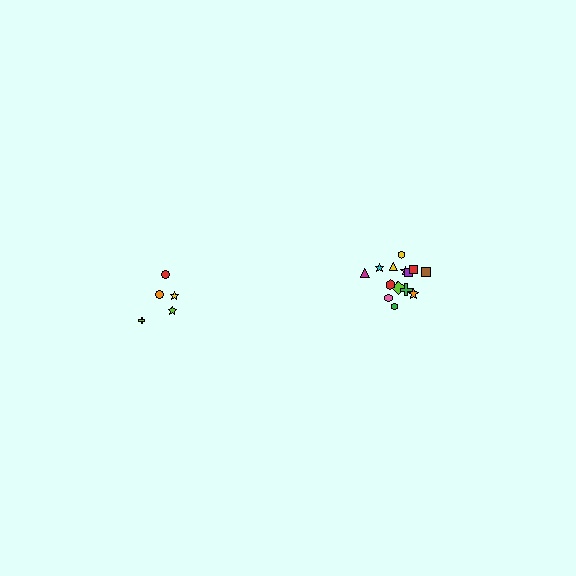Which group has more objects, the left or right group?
The right group.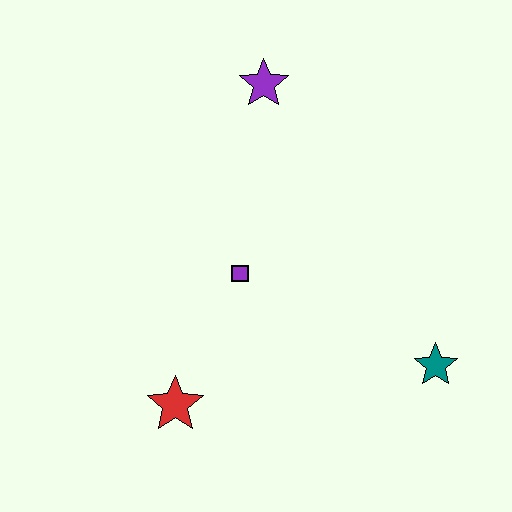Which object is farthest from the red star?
The purple star is farthest from the red star.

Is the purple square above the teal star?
Yes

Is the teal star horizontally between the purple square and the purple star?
No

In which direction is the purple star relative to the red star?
The purple star is above the red star.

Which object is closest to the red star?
The purple square is closest to the red star.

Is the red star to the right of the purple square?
No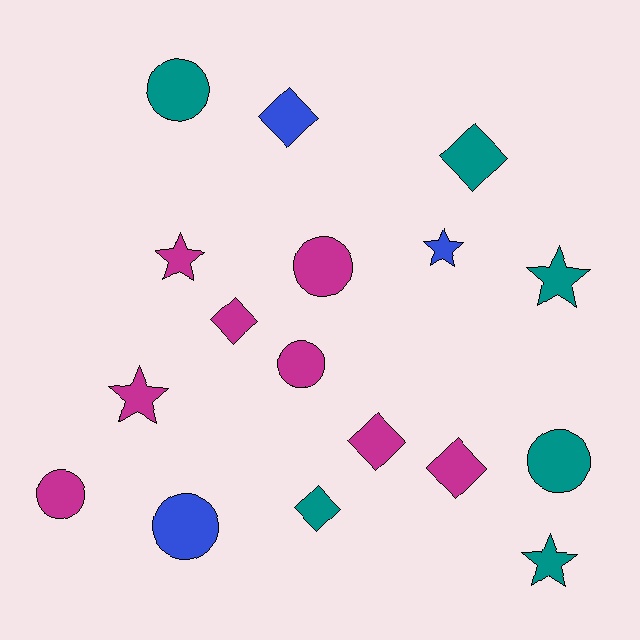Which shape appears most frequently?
Diamond, with 6 objects.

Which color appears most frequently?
Magenta, with 8 objects.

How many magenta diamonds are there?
There are 3 magenta diamonds.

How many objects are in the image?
There are 17 objects.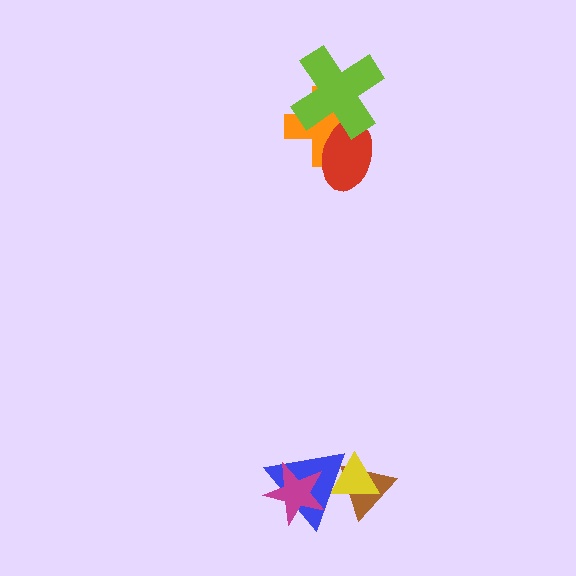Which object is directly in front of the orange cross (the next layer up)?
The red ellipse is directly in front of the orange cross.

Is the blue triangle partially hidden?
Yes, it is partially covered by another shape.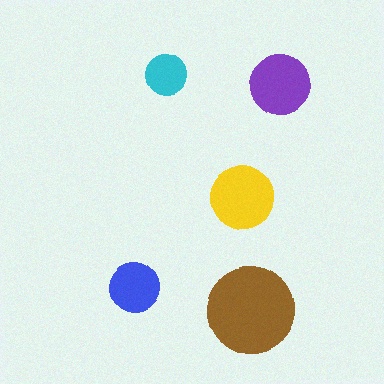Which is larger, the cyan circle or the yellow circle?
The yellow one.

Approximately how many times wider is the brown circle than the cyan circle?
About 2 times wider.